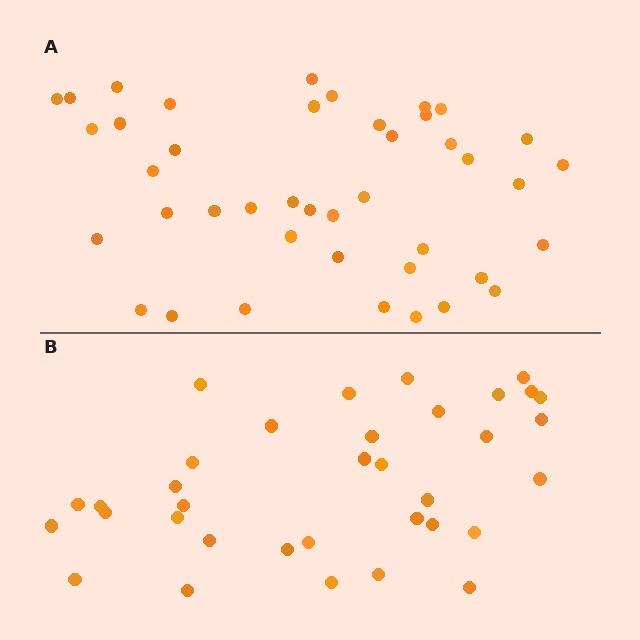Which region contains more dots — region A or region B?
Region A (the top region) has more dots.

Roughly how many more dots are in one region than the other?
Region A has roughly 8 or so more dots than region B.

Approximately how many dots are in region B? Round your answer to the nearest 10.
About 40 dots. (The exact count is 35, which rounds to 40.)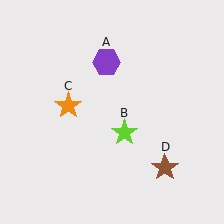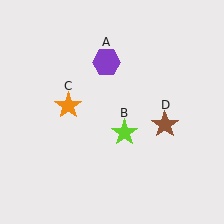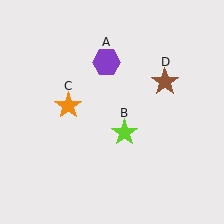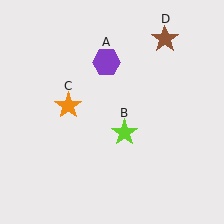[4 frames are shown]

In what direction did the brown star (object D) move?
The brown star (object D) moved up.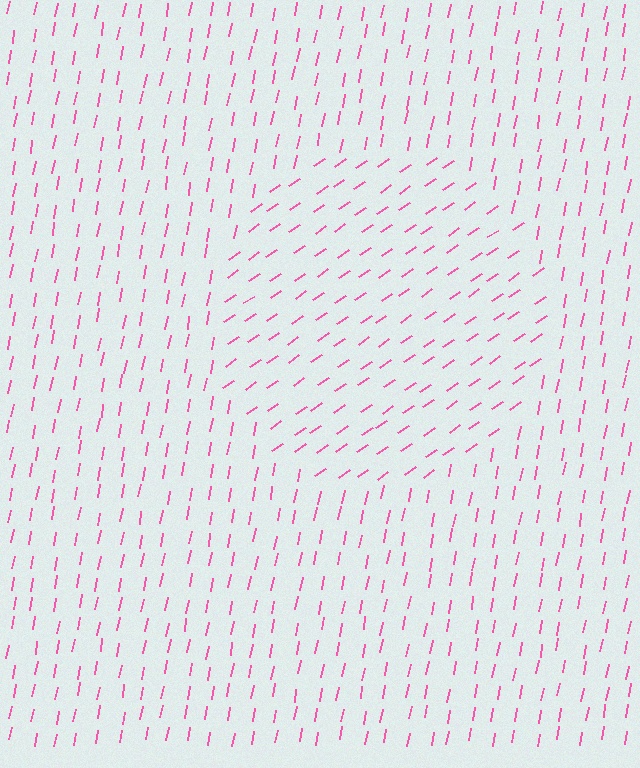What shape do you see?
I see a circle.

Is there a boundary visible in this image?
Yes, there is a texture boundary formed by a change in line orientation.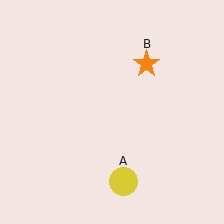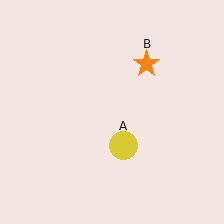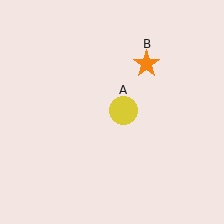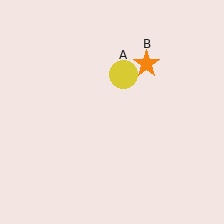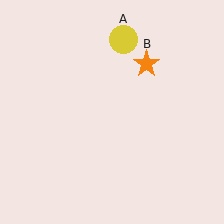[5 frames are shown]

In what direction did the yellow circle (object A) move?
The yellow circle (object A) moved up.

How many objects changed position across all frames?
1 object changed position: yellow circle (object A).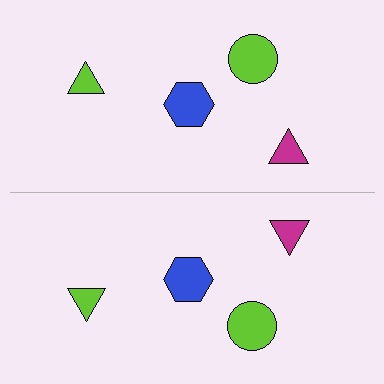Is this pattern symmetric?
Yes, this pattern has bilateral (reflection) symmetry.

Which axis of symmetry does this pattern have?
The pattern has a horizontal axis of symmetry running through the center of the image.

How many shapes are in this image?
There are 8 shapes in this image.